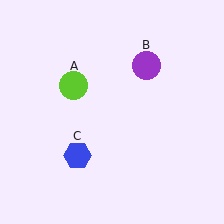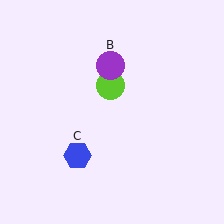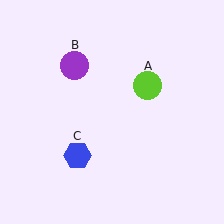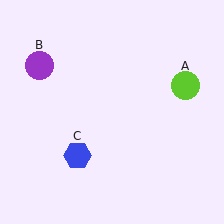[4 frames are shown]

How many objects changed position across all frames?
2 objects changed position: lime circle (object A), purple circle (object B).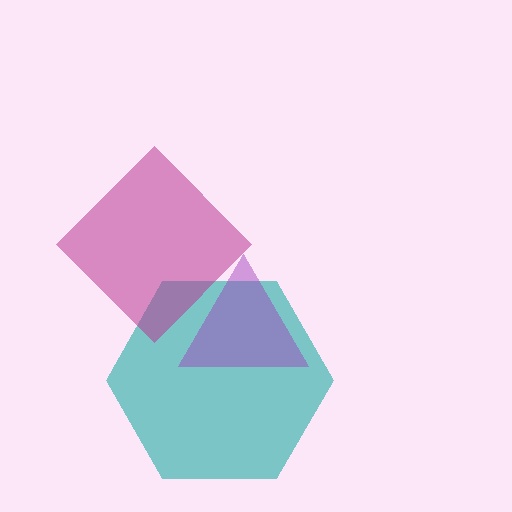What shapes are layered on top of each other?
The layered shapes are: a teal hexagon, a magenta diamond, a purple triangle.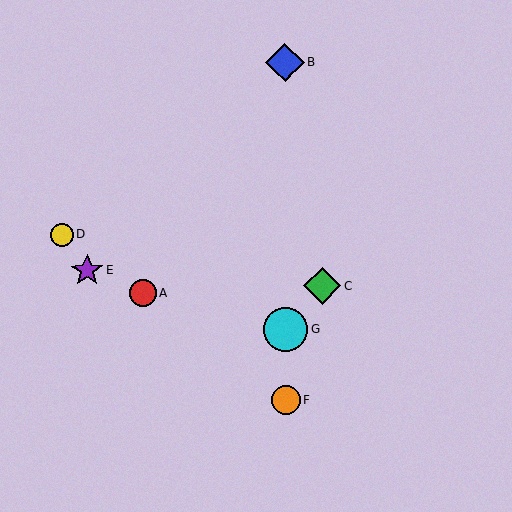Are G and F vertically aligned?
Yes, both are at x≈286.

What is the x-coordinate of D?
Object D is at x≈62.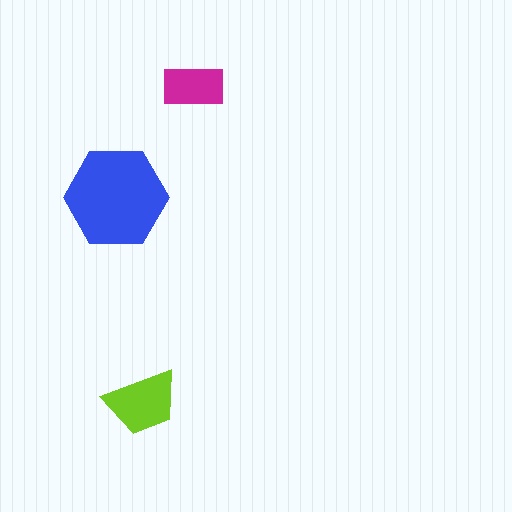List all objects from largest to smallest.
The blue hexagon, the lime trapezoid, the magenta rectangle.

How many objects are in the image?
There are 3 objects in the image.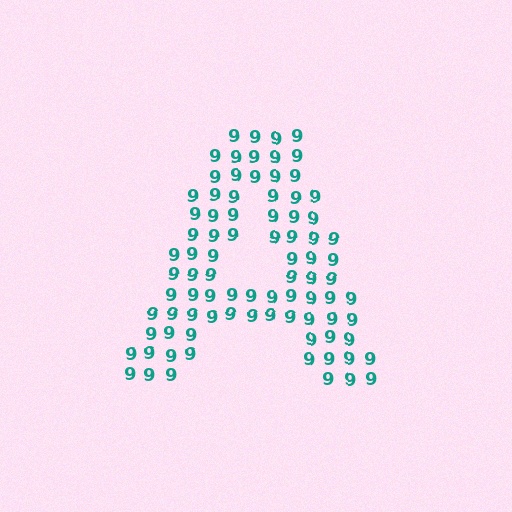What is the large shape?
The large shape is the letter A.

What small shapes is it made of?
It is made of small digit 9's.